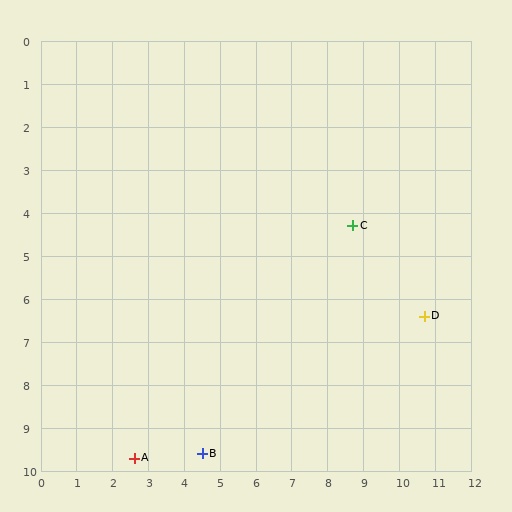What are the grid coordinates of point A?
Point A is at approximately (2.6, 9.7).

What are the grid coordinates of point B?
Point B is at approximately (4.5, 9.6).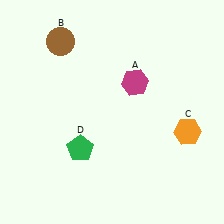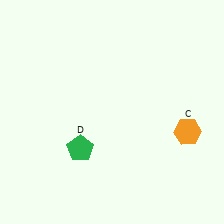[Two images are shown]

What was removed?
The brown circle (B), the magenta hexagon (A) were removed in Image 2.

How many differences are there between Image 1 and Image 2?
There are 2 differences between the two images.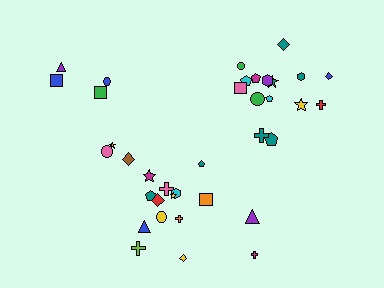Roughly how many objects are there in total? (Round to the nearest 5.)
Roughly 35 objects in total.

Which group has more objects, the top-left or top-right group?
The top-right group.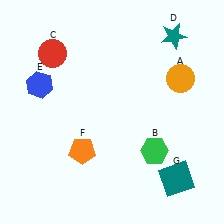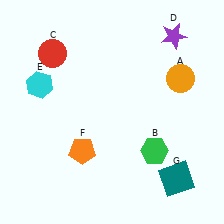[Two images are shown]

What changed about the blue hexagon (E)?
In Image 1, E is blue. In Image 2, it changed to cyan.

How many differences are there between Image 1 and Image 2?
There are 2 differences between the two images.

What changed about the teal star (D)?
In Image 1, D is teal. In Image 2, it changed to purple.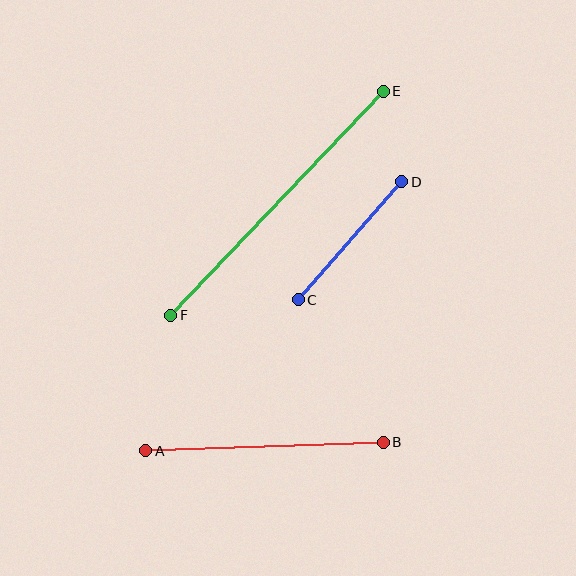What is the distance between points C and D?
The distance is approximately 157 pixels.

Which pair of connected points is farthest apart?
Points E and F are farthest apart.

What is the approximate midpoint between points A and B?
The midpoint is at approximately (264, 446) pixels.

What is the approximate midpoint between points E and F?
The midpoint is at approximately (277, 203) pixels.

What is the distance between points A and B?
The distance is approximately 238 pixels.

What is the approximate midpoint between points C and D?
The midpoint is at approximately (350, 241) pixels.